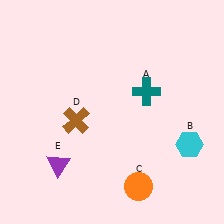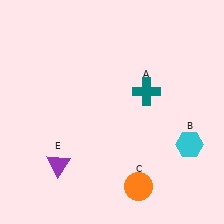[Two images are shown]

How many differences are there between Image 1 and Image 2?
There is 1 difference between the two images.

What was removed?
The brown cross (D) was removed in Image 2.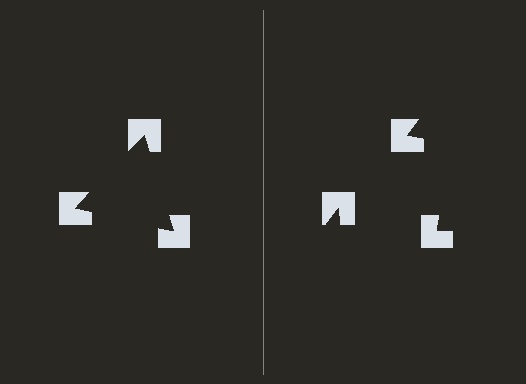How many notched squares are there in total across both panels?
6 — 3 on each side.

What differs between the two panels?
The notched squares are positioned identically on both sides; only the wedge orientations differ. On the left they align to a triangle; on the right they are misaligned.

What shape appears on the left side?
An illusory triangle.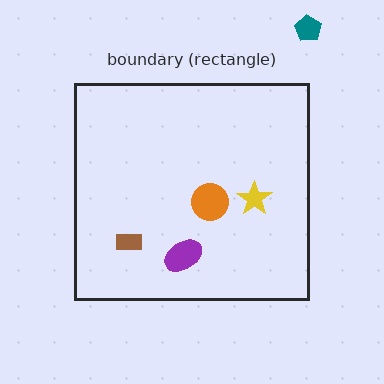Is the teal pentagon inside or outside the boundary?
Outside.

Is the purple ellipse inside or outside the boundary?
Inside.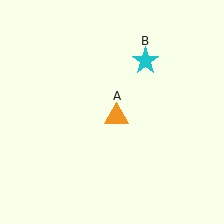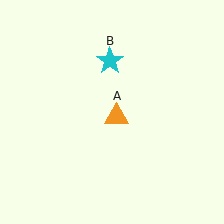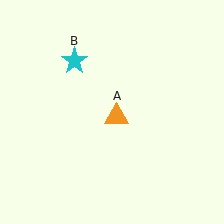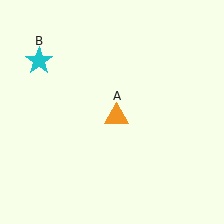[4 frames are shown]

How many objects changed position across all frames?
1 object changed position: cyan star (object B).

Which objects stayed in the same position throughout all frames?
Orange triangle (object A) remained stationary.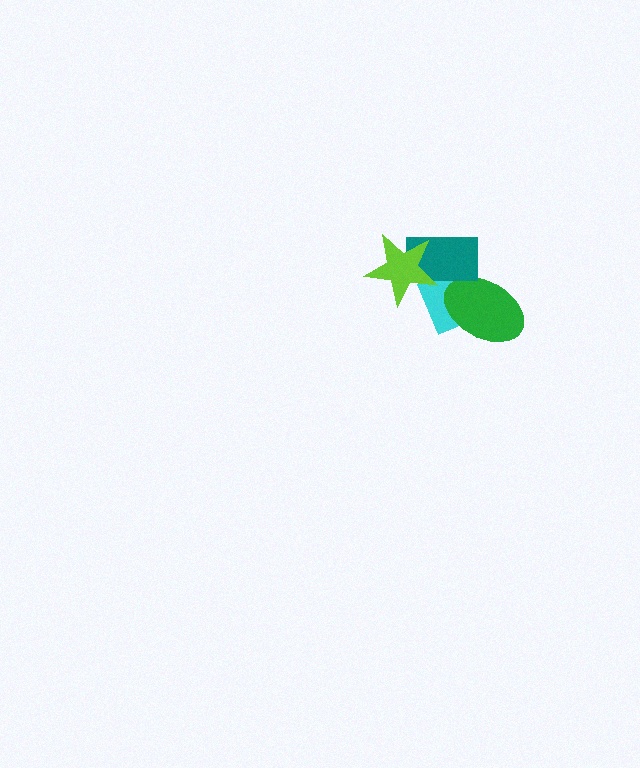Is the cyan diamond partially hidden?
Yes, it is partially covered by another shape.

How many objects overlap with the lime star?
2 objects overlap with the lime star.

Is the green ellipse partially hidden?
Yes, it is partially covered by another shape.